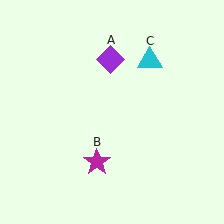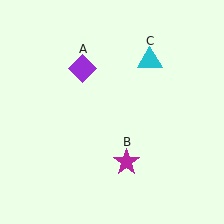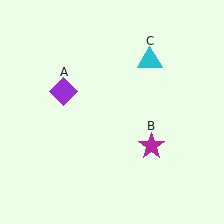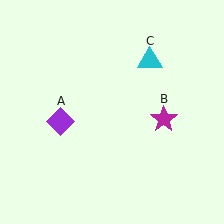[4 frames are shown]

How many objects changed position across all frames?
2 objects changed position: purple diamond (object A), magenta star (object B).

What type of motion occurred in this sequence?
The purple diamond (object A), magenta star (object B) rotated counterclockwise around the center of the scene.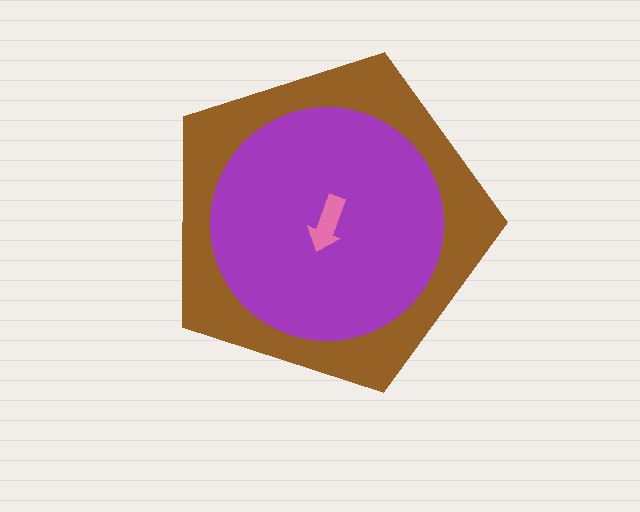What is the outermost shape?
The brown pentagon.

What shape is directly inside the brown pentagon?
The purple circle.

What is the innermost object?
The pink arrow.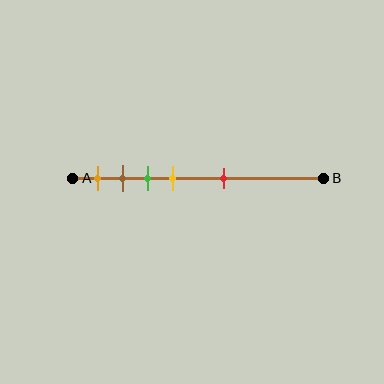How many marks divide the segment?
There are 5 marks dividing the segment.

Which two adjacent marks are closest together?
The brown and green marks are the closest adjacent pair.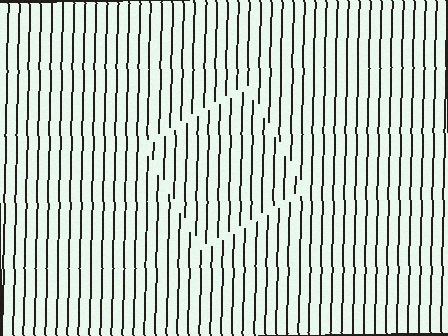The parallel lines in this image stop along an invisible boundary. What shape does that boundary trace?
An illusory square. The interior of the shape contains the same grating, shifted by half a period — the contour is defined by the phase discontinuity where line-ends from the inner and outer gratings abut.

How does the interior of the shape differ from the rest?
The interior of the shape contains the same grating, shifted by half a period — the contour is defined by the phase discontinuity where line-ends from the inner and outer gratings abut.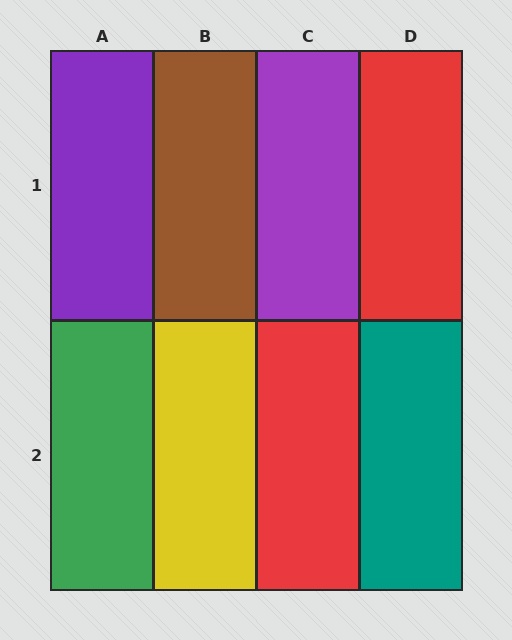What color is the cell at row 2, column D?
Teal.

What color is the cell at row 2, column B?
Yellow.